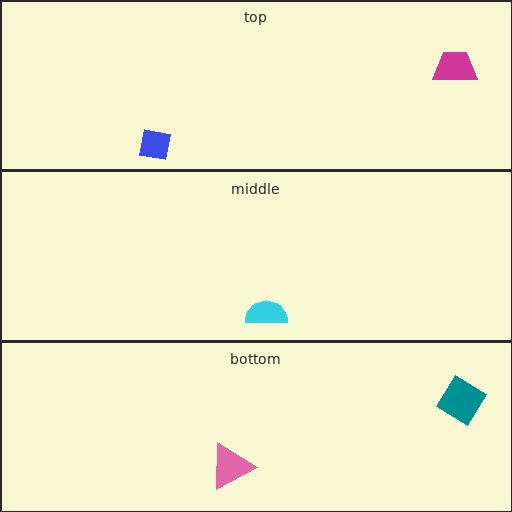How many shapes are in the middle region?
1.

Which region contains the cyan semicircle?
The middle region.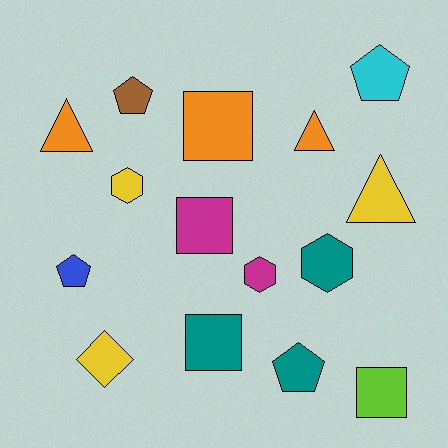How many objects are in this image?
There are 15 objects.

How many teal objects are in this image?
There are 3 teal objects.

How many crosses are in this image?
There are no crosses.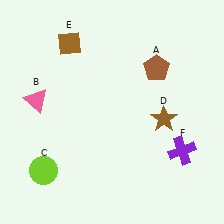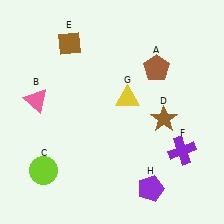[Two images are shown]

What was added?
A yellow triangle (G), a purple pentagon (H) were added in Image 2.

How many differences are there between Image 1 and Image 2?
There are 2 differences between the two images.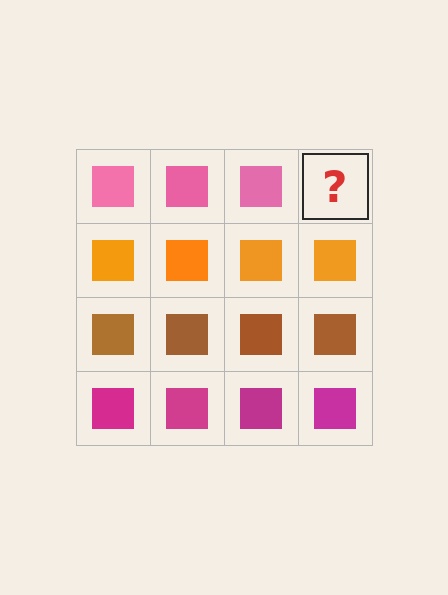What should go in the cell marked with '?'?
The missing cell should contain a pink square.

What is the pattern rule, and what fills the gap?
The rule is that each row has a consistent color. The gap should be filled with a pink square.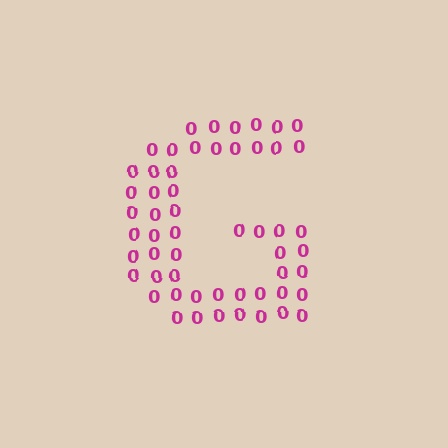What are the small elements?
The small elements are digit 0's.